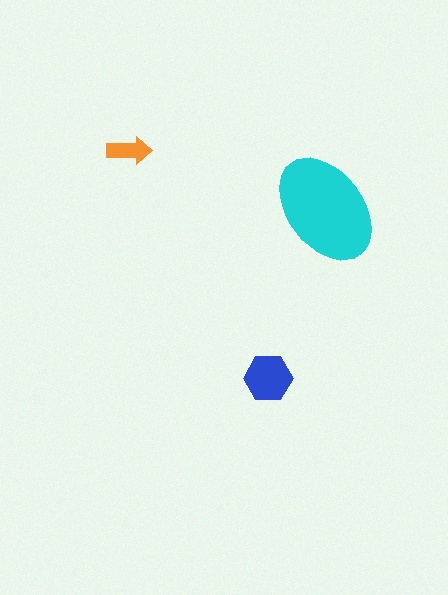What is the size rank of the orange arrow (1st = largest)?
3rd.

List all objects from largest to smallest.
The cyan ellipse, the blue hexagon, the orange arrow.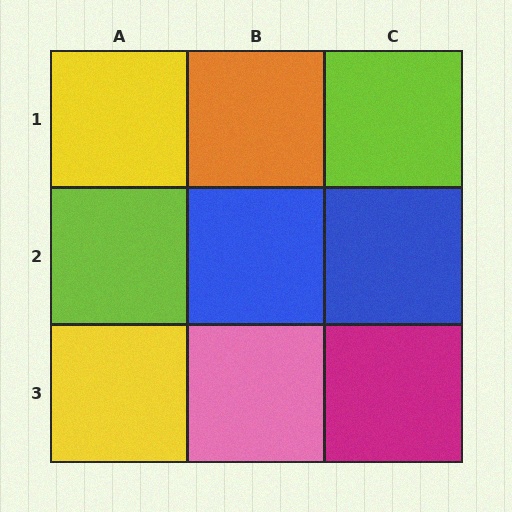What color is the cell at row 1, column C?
Lime.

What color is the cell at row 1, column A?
Yellow.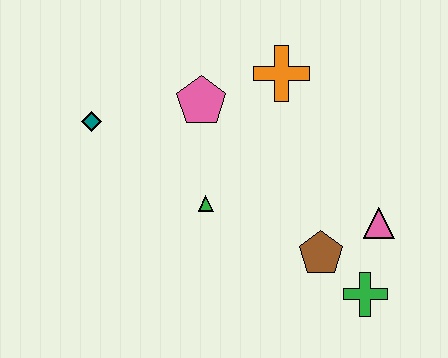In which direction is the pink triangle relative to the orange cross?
The pink triangle is below the orange cross.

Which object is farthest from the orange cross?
The green cross is farthest from the orange cross.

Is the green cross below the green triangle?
Yes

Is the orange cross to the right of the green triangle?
Yes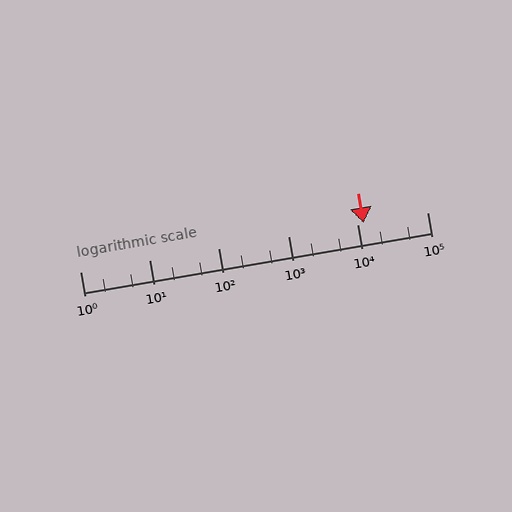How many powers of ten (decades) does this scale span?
The scale spans 5 decades, from 1 to 100000.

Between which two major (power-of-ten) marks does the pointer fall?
The pointer is between 10000 and 100000.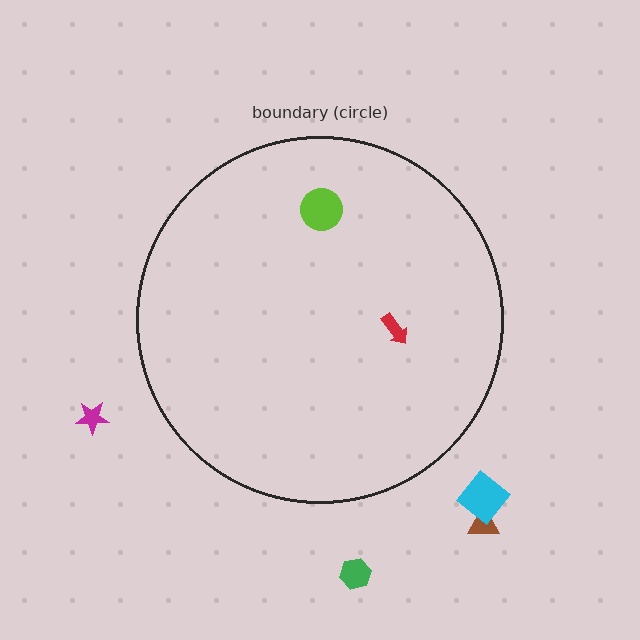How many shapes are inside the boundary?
2 inside, 4 outside.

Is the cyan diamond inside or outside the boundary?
Outside.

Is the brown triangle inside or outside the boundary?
Outside.